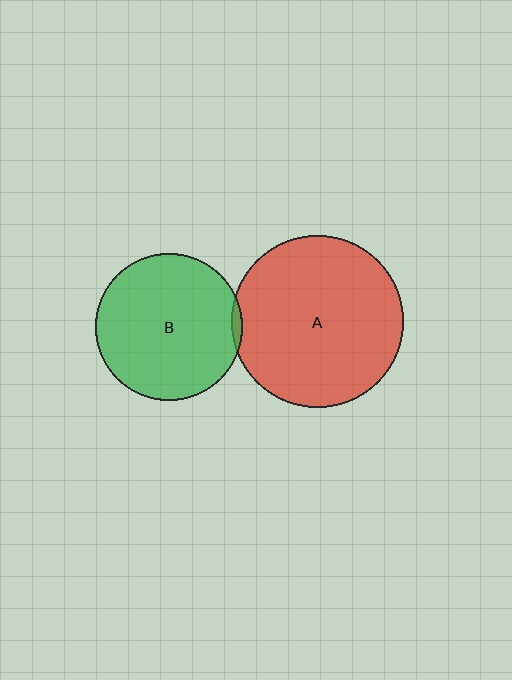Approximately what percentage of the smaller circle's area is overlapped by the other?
Approximately 5%.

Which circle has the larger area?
Circle A (red).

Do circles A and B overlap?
Yes.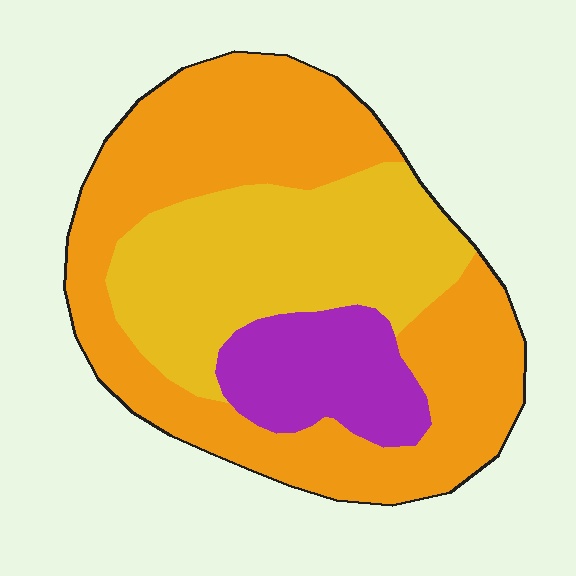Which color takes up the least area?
Purple, at roughly 15%.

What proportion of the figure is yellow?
Yellow covers roughly 35% of the figure.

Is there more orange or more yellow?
Orange.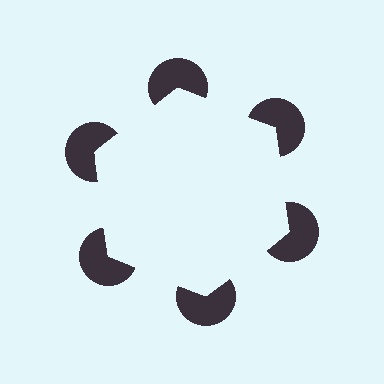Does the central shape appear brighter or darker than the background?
It typically appears slightly brighter than the background, even though no actual brightness change is drawn.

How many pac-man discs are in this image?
There are 6 — one at each vertex of the illusory hexagon.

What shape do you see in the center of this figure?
An illusory hexagon — its edges are inferred from the aligned wedge cuts in the pac-man discs, not physically drawn.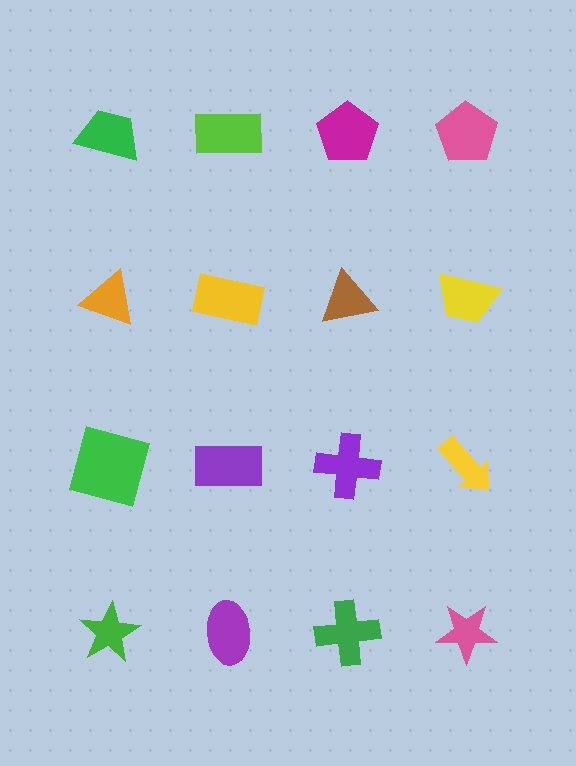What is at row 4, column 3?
A green cross.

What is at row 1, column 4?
A pink pentagon.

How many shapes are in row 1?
4 shapes.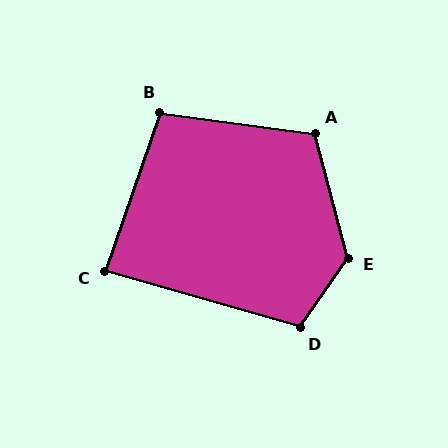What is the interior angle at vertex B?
Approximately 102 degrees (obtuse).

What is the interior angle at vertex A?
Approximately 112 degrees (obtuse).